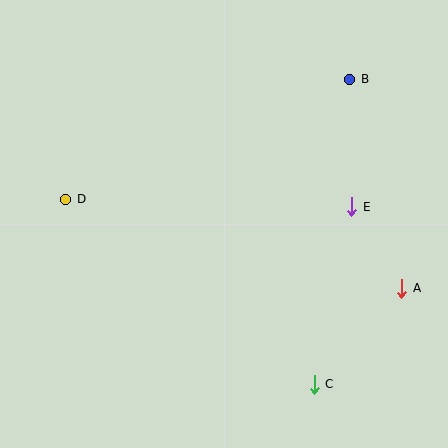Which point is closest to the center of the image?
Point E at (352, 207) is closest to the center.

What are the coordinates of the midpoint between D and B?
The midpoint between D and B is at (208, 139).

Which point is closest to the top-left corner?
Point D is closest to the top-left corner.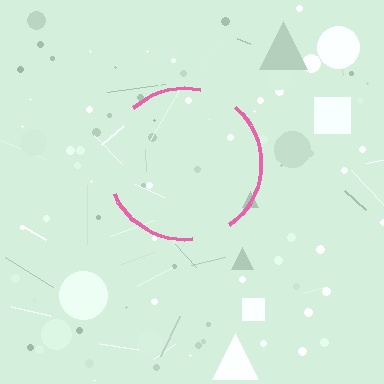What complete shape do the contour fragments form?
The contour fragments form a circle.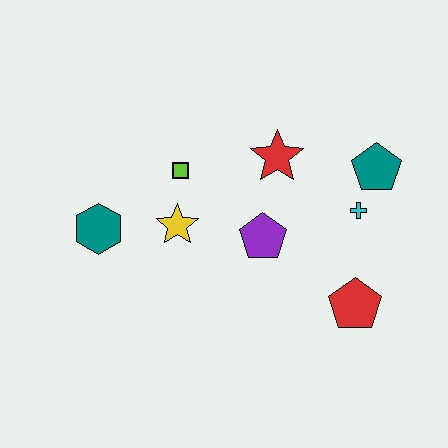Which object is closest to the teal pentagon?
The cyan cross is closest to the teal pentagon.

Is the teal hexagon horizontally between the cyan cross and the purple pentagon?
No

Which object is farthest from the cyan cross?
The teal hexagon is farthest from the cyan cross.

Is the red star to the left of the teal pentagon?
Yes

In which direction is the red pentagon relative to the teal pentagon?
The red pentagon is below the teal pentagon.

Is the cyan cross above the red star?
No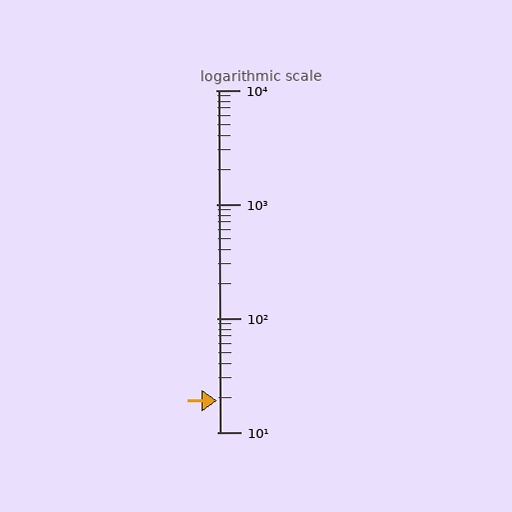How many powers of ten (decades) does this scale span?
The scale spans 3 decades, from 10 to 10000.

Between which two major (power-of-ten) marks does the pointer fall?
The pointer is between 10 and 100.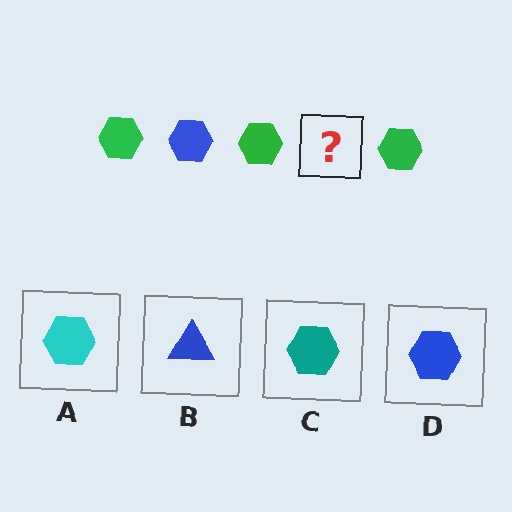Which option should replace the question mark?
Option D.